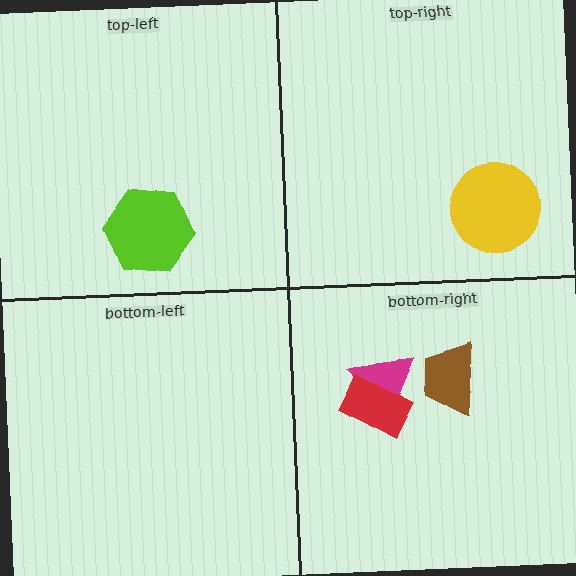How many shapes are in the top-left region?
1.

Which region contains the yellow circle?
The top-right region.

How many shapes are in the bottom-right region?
3.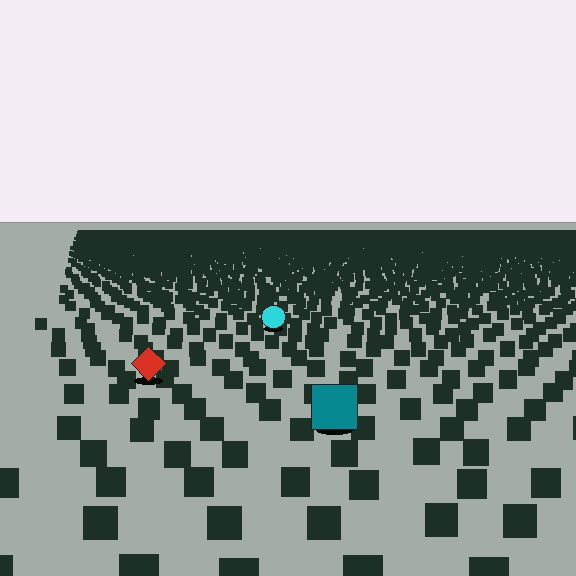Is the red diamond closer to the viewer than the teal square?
No. The teal square is closer — you can tell from the texture gradient: the ground texture is coarser near it.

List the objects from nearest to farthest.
From nearest to farthest: the teal square, the red diamond, the cyan circle.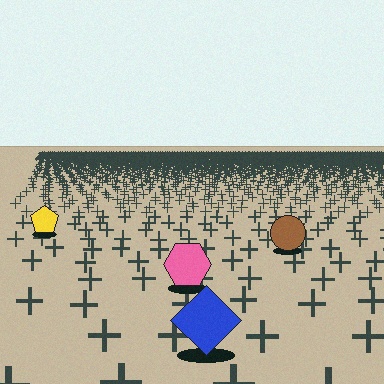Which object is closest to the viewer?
The blue diamond is closest. The texture marks near it are larger and more spread out.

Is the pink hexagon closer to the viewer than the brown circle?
Yes. The pink hexagon is closer — you can tell from the texture gradient: the ground texture is coarser near it.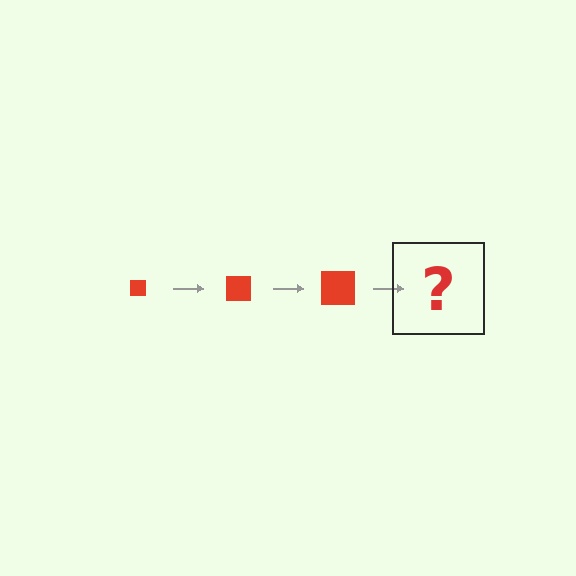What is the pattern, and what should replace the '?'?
The pattern is that the square gets progressively larger each step. The '?' should be a red square, larger than the previous one.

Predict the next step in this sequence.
The next step is a red square, larger than the previous one.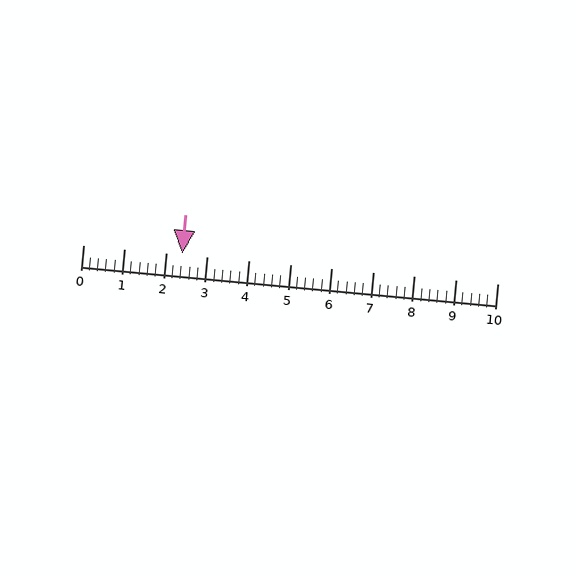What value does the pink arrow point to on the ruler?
The pink arrow points to approximately 2.4.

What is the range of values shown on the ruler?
The ruler shows values from 0 to 10.